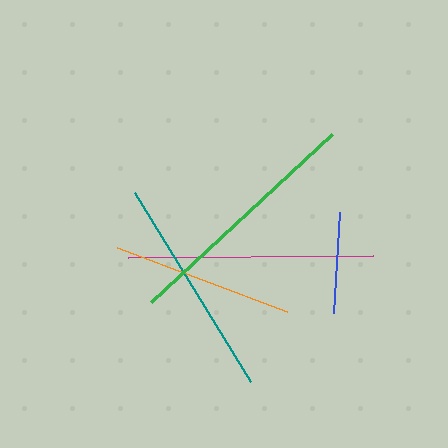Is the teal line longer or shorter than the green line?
The green line is longer than the teal line.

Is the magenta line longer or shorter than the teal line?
The magenta line is longer than the teal line.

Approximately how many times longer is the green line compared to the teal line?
The green line is approximately 1.1 times the length of the teal line.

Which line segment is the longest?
The green line is the longest at approximately 247 pixels.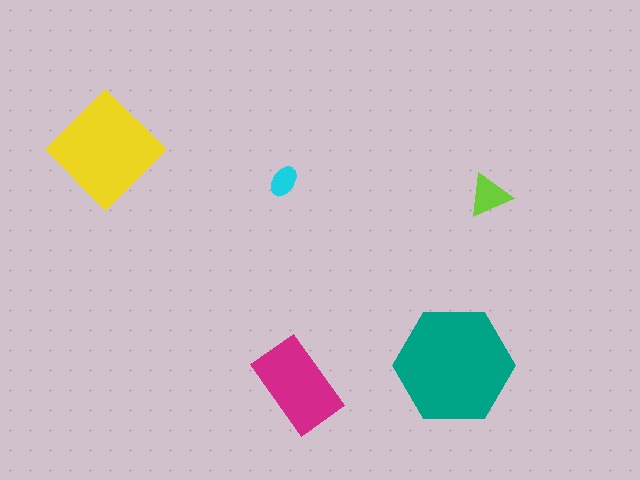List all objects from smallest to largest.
The cyan ellipse, the lime triangle, the magenta rectangle, the yellow diamond, the teal hexagon.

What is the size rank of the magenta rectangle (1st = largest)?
3rd.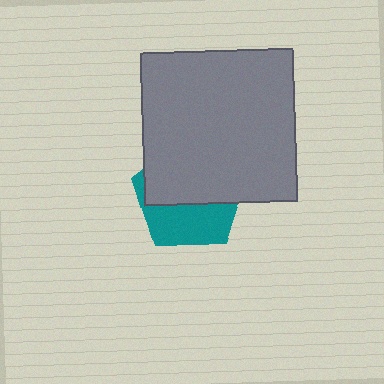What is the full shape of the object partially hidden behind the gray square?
The partially hidden object is a teal pentagon.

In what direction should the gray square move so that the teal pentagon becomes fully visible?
The gray square should move up. That is the shortest direction to clear the overlap and leave the teal pentagon fully visible.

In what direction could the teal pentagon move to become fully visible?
The teal pentagon could move down. That would shift it out from behind the gray square entirely.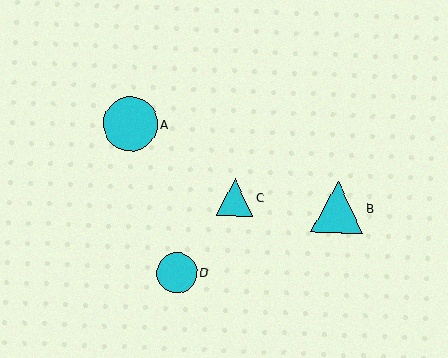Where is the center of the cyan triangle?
The center of the cyan triangle is at (235, 198).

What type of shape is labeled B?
Shape B is a cyan triangle.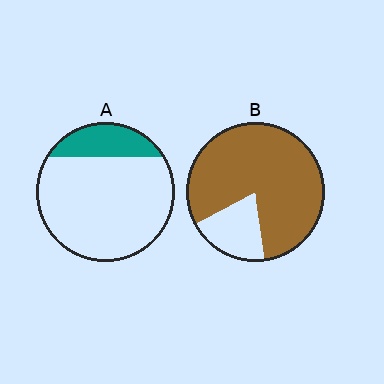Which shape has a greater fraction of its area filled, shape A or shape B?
Shape B.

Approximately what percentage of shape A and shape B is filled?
A is approximately 20% and B is approximately 80%.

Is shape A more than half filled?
No.